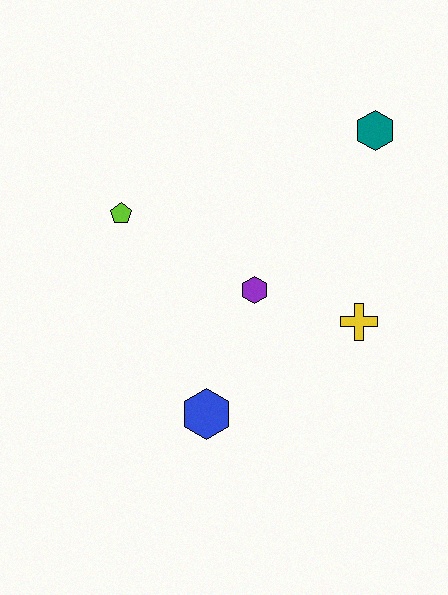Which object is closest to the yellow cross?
The purple hexagon is closest to the yellow cross.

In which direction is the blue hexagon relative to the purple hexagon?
The blue hexagon is below the purple hexagon.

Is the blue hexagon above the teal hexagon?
No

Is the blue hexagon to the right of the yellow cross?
No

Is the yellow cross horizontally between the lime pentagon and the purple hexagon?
No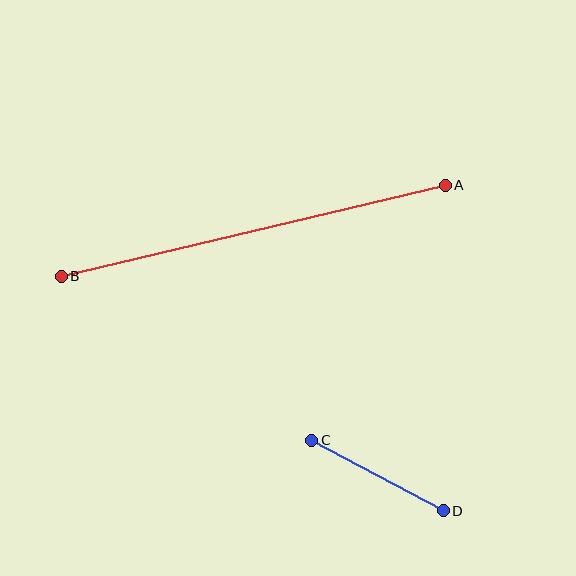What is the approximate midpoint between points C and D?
The midpoint is at approximately (377, 476) pixels.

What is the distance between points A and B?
The distance is approximately 395 pixels.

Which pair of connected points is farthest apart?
Points A and B are farthest apart.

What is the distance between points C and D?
The distance is approximately 150 pixels.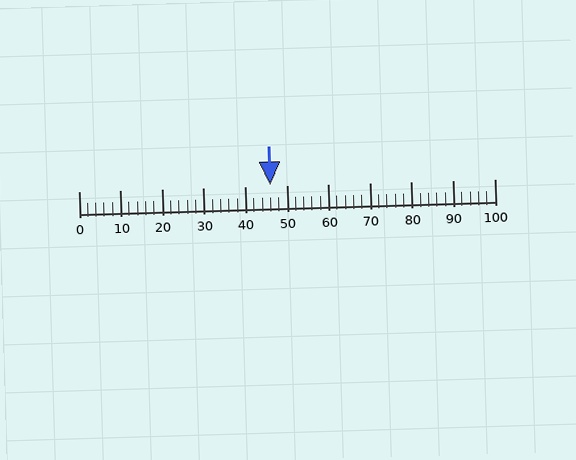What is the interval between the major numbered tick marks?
The major tick marks are spaced 10 units apart.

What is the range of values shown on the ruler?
The ruler shows values from 0 to 100.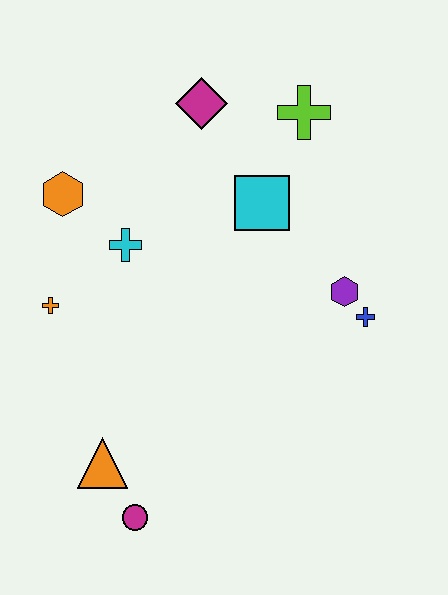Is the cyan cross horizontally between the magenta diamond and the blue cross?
No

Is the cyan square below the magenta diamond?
Yes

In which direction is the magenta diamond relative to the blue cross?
The magenta diamond is above the blue cross.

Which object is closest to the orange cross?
The cyan cross is closest to the orange cross.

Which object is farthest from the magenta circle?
The lime cross is farthest from the magenta circle.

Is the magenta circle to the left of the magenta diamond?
Yes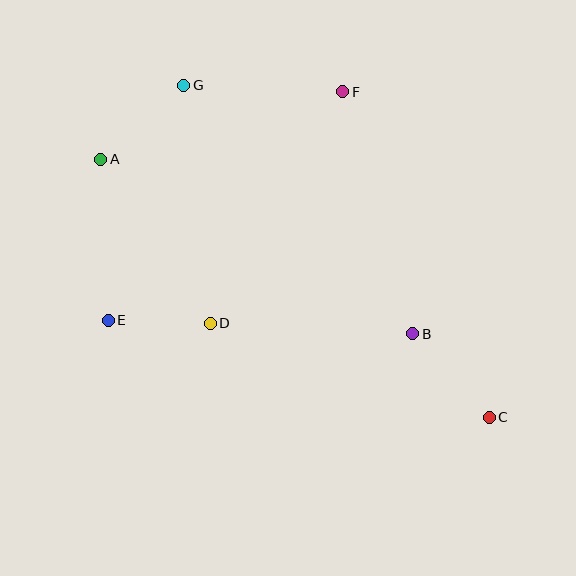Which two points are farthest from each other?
Points A and C are farthest from each other.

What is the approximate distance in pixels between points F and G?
The distance between F and G is approximately 159 pixels.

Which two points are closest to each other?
Points D and E are closest to each other.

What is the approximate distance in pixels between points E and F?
The distance between E and F is approximately 327 pixels.